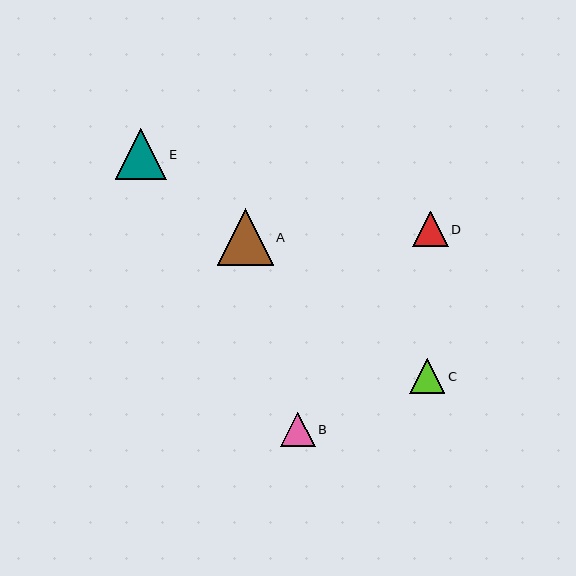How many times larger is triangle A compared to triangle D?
Triangle A is approximately 1.6 times the size of triangle D.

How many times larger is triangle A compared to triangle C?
Triangle A is approximately 1.6 times the size of triangle C.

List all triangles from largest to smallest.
From largest to smallest: A, E, D, C, B.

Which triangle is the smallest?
Triangle B is the smallest with a size of approximately 34 pixels.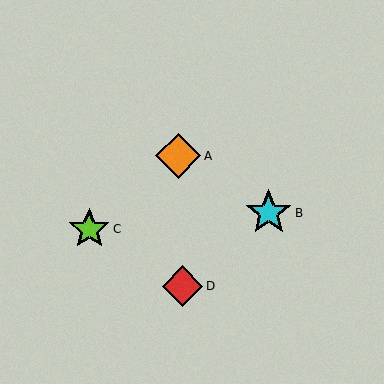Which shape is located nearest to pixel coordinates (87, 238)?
The lime star (labeled C) at (89, 229) is nearest to that location.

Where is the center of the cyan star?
The center of the cyan star is at (269, 213).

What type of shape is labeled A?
Shape A is an orange diamond.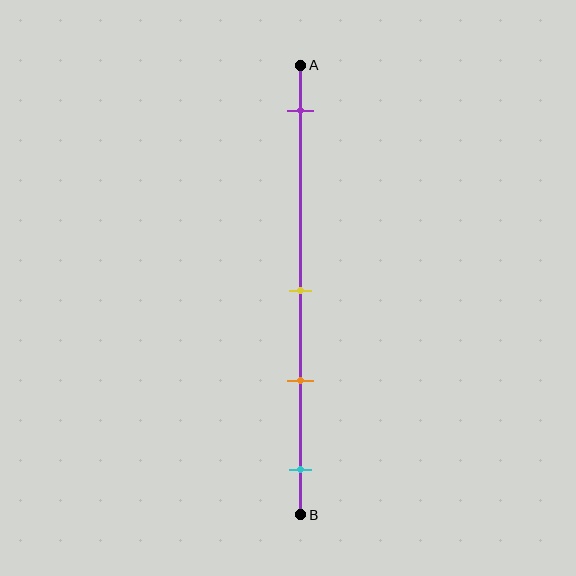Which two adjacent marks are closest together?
The yellow and orange marks are the closest adjacent pair.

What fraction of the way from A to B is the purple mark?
The purple mark is approximately 10% (0.1) of the way from A to B.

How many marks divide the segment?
There are 4 marks dividing the segment.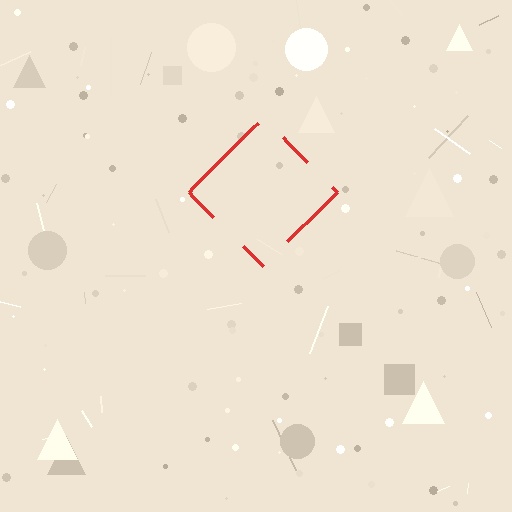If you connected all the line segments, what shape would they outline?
They would outline a diamond.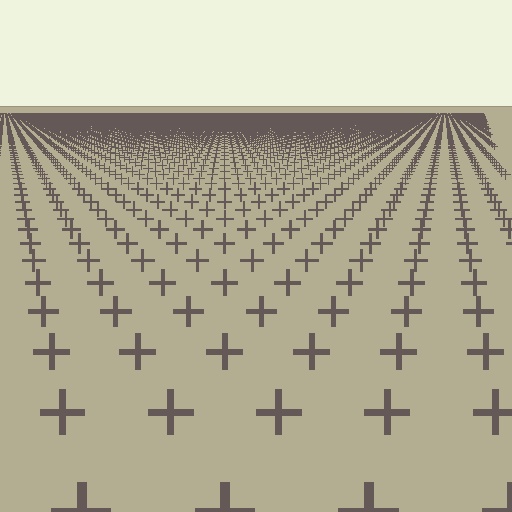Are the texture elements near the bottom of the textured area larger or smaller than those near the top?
Larger. Near the bottom, elements are closer to the viewer and appear at a bigger on-screen size.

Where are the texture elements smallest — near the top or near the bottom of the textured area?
Near the top.